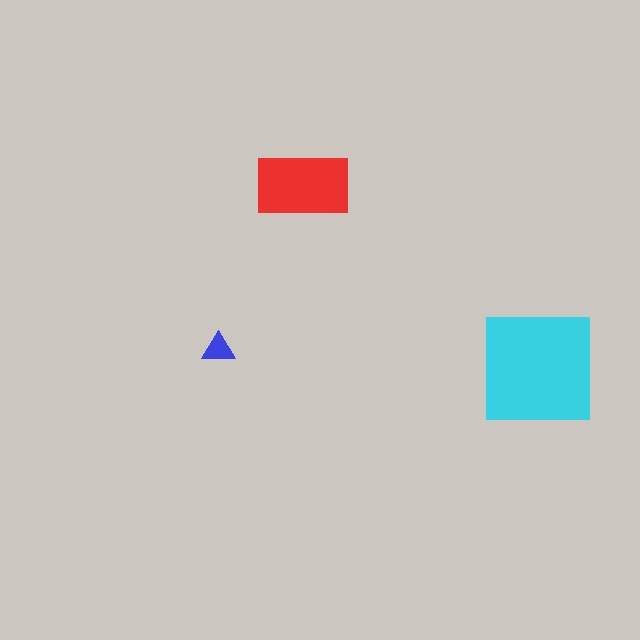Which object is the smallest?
The blue triangle.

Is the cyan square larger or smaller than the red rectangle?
Larger.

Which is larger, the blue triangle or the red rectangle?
The red rectangle.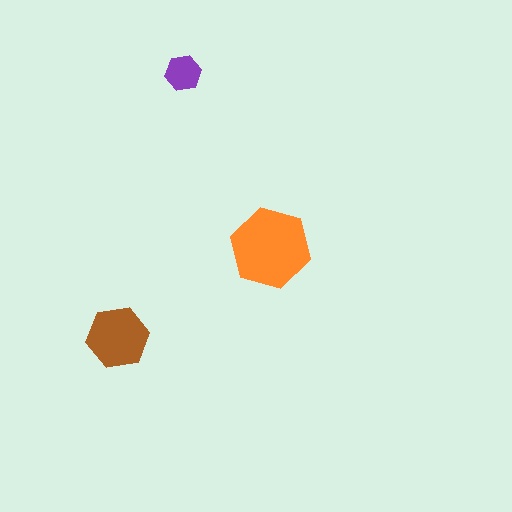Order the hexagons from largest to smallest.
the orange one, the brown one, the purple one.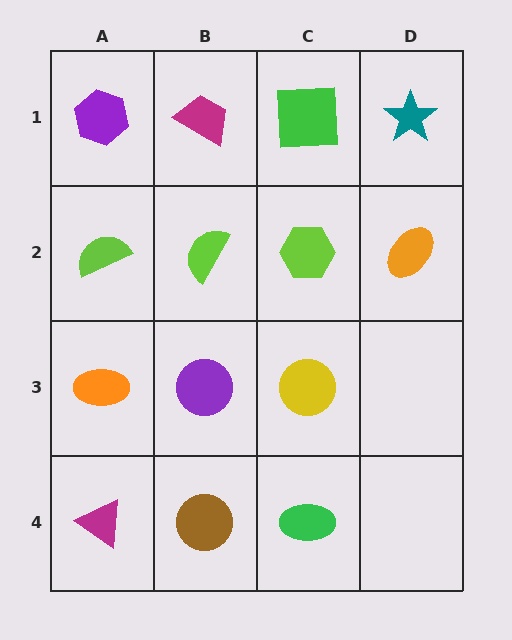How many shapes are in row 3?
3 shapes.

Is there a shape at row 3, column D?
No, that cell is empty.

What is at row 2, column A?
A lime semicircle.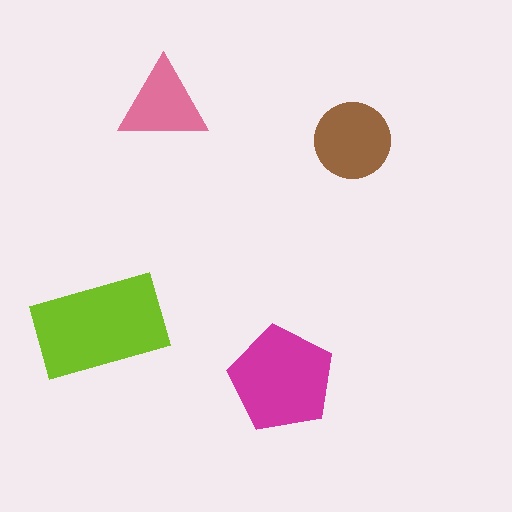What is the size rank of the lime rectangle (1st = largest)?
1st.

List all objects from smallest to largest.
The pink triangle, the brown circle, the magenta pentagon, the lime rectangle.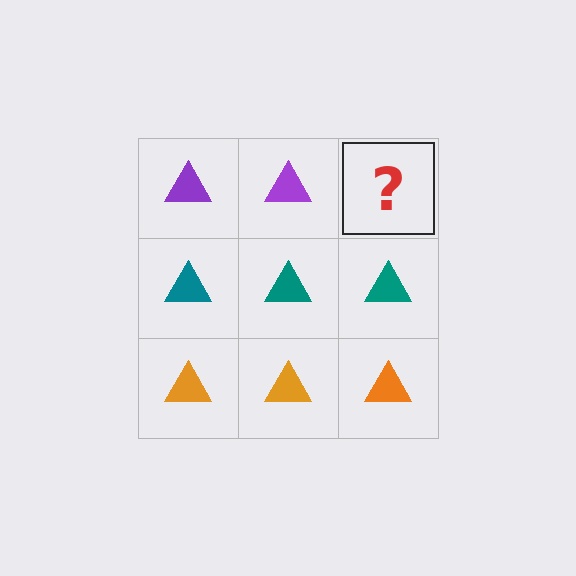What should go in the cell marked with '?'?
The missing cell should contain a purple triangle.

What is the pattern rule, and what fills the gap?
The rule is that each row has a consistent color. The gap should be filled with a purple triangle.